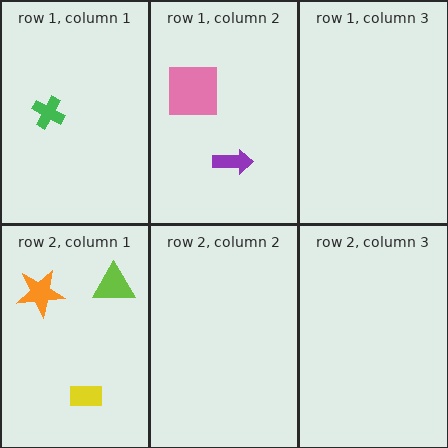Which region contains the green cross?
The row 1, column 1 region.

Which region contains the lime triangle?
The row 2, column 1 region.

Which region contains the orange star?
The row 2, column 1 region.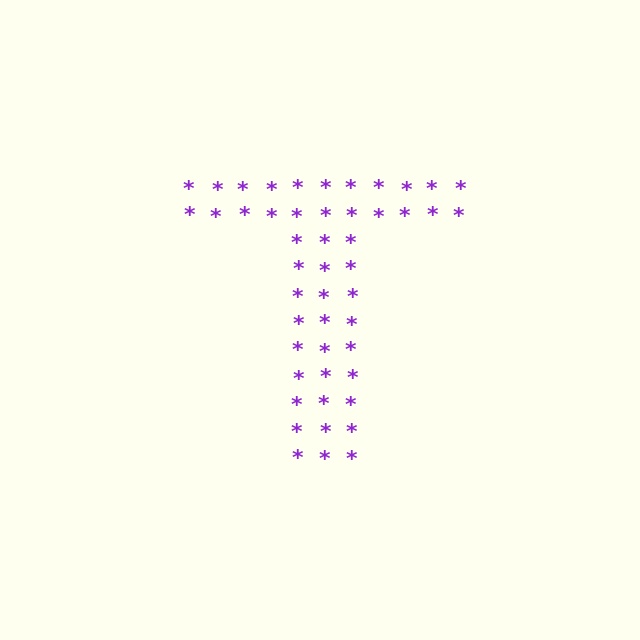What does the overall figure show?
The overall figure shows the letter T.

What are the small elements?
The small elements are asterisks.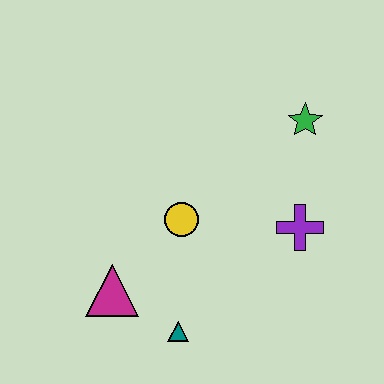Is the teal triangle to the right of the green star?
No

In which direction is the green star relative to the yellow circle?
The green star is to the right of the yellow circle.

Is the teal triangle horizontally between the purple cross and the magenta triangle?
Yes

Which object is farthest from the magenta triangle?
The green star is farthest from the magenta triangle.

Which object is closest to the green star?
The purple cross is closest to the green star.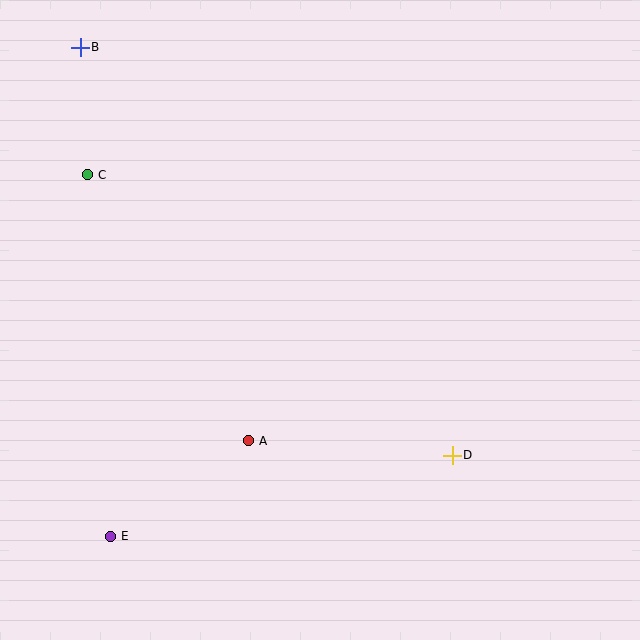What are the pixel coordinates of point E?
Point E is at (110, 536).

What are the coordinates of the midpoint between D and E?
The midpoint between D and E is at (281, 496).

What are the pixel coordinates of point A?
Point A is at (248, 441).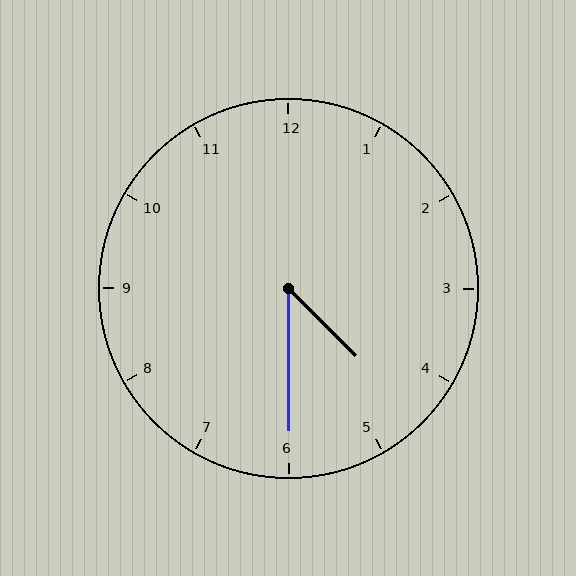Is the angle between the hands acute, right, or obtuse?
It is acute.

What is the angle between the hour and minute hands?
Approximately 45 degrees.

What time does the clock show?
4:30.